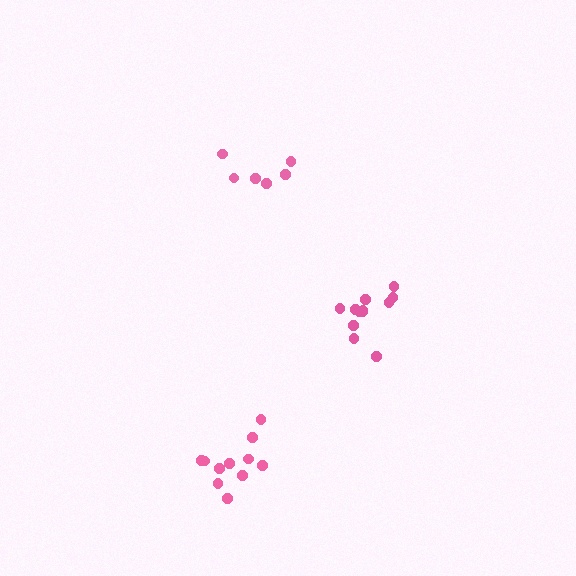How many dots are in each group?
Group 1: 6 dots, Group 2: 12 dots, Group 3: 11 dots (29 total).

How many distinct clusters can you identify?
There are 3 distinct clusters.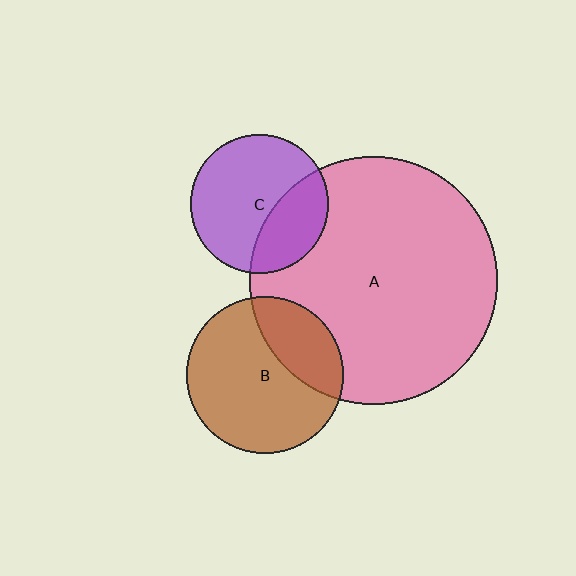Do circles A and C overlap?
Yes.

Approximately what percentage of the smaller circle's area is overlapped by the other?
Approximately 30%.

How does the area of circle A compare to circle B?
Approximately 2.5 times.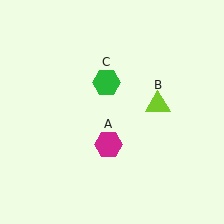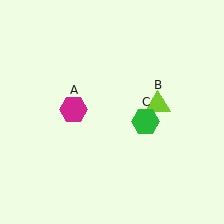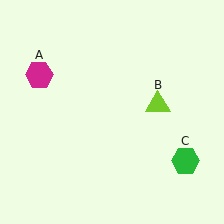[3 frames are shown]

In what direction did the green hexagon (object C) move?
The green hexagon (object C) moved down and to the right.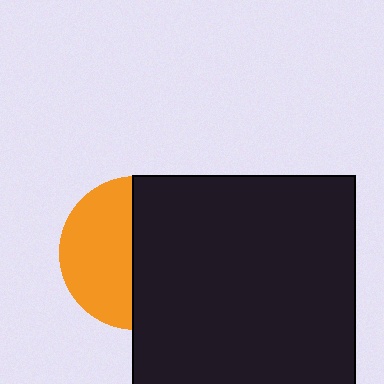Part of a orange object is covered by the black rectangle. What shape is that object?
It is a circle.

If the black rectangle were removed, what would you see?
You would see the complete orange circle.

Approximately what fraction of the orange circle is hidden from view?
Roughly 54% of the orange circle is hidden behind the black rectangle.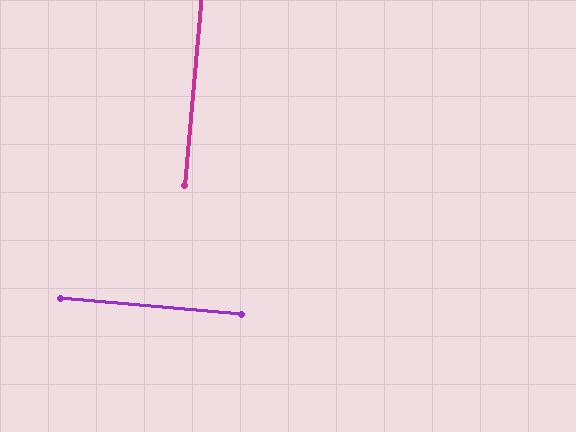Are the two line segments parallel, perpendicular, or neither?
Perpendicular — they meet at approximately 90°.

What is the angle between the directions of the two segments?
Approximately 90 degrees.